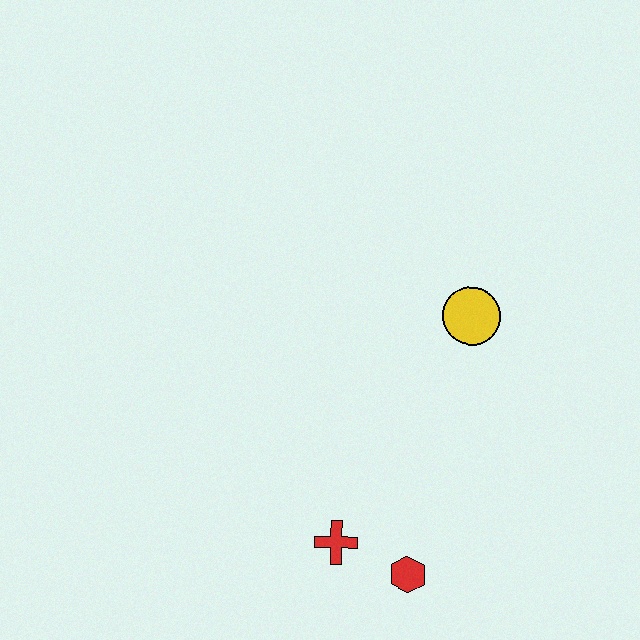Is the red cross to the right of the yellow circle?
No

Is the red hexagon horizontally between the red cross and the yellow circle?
Yes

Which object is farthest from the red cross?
The yellow circle is farthest from the red cross.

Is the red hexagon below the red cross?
Yes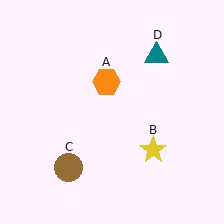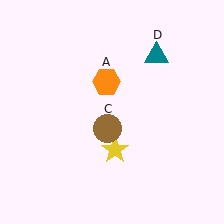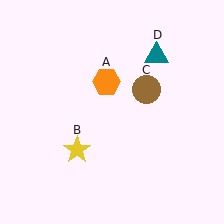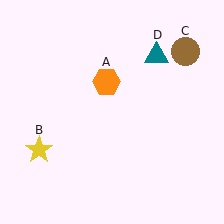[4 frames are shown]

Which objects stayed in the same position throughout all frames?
Orange hexagon (object A) and teal triangle (object D) remained stationary.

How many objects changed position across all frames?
2 objects changed position: yellow star (object B), brown circle (object C).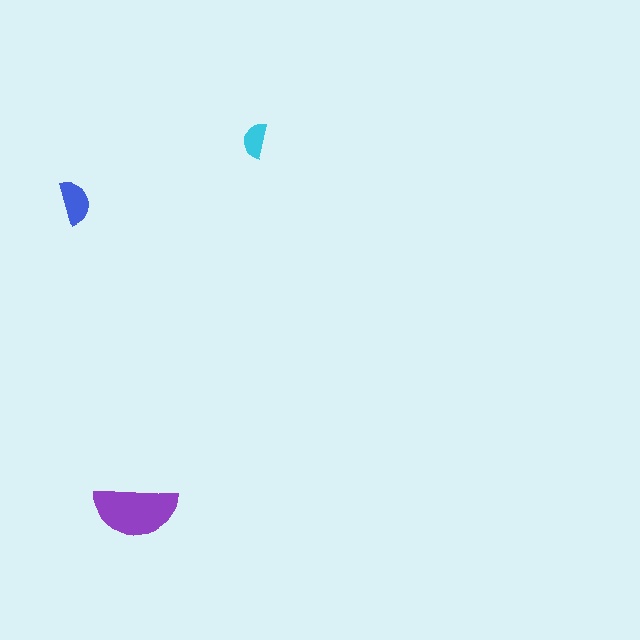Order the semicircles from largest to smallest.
the purple one, the blue one, the cyan one.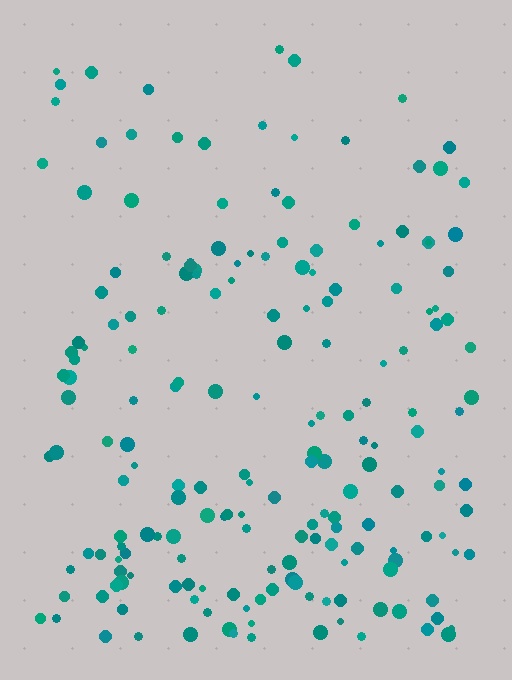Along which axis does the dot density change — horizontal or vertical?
Vertical.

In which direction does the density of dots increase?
From top to bottom, with the bottom side densest.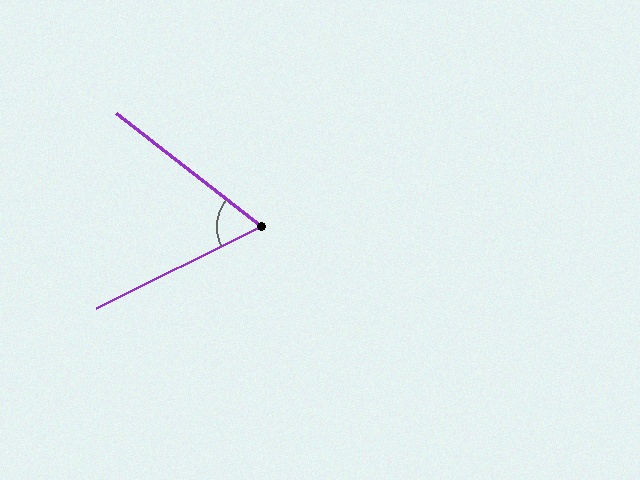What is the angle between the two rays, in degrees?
Approximately 64 degrees.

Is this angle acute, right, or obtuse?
It is acute.